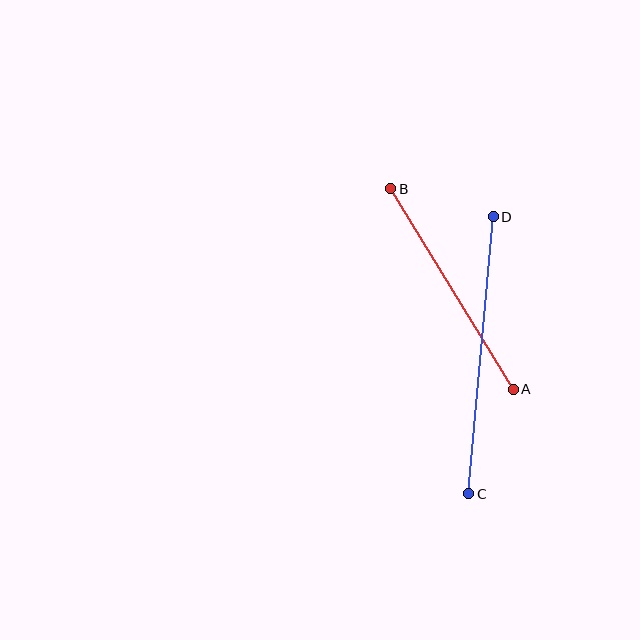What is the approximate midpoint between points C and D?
The midpoint is at approximately (481, 355) pixels.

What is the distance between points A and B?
The distance is approximately 235 pixels.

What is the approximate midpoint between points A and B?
The midpoint is at approximately (452, 289) pixels.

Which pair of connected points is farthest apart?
Points C and D are farthest apart.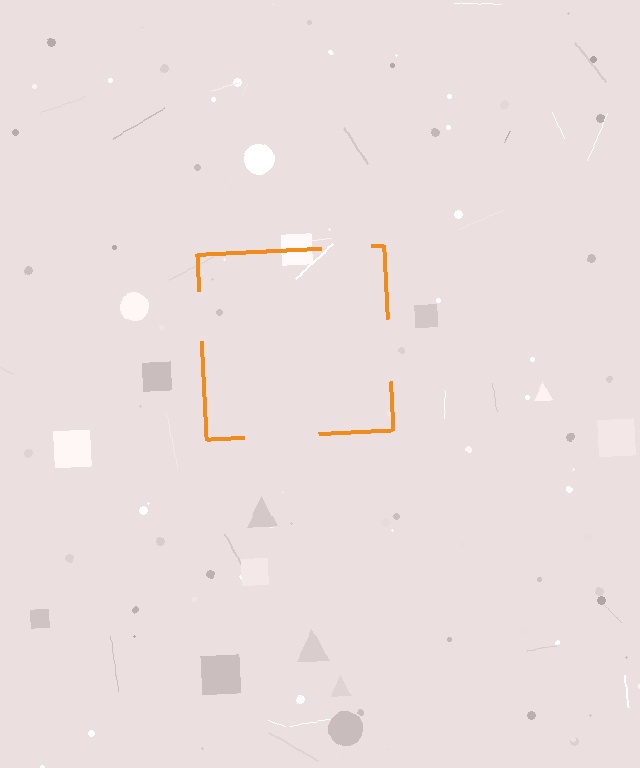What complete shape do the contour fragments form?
The contour fragments form a square.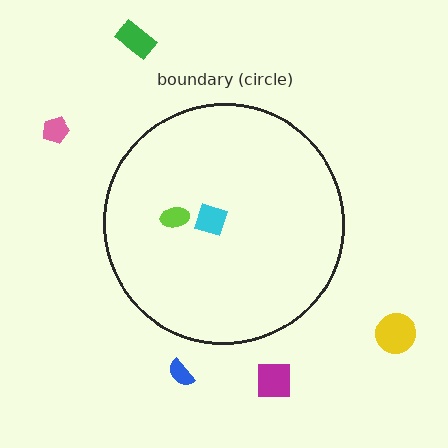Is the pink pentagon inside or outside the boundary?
Outside.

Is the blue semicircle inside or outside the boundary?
Outside.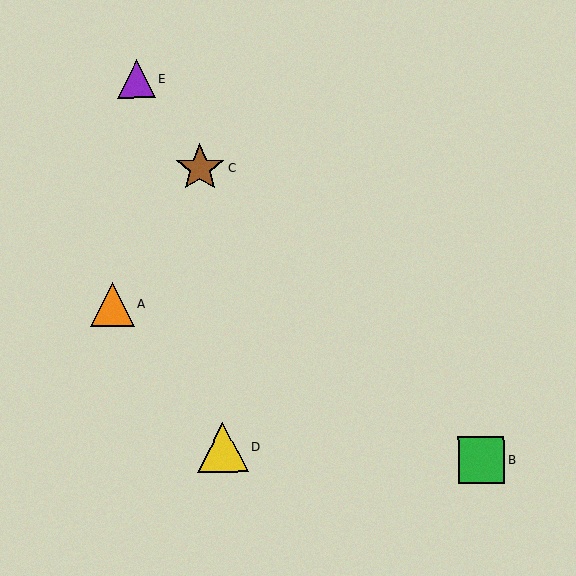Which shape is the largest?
The yellow triangle (labeled D) is the largest.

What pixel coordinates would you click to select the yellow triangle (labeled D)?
Click at (223, 447) to select the yellow triangle D.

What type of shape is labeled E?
Shape E is a purple triangle.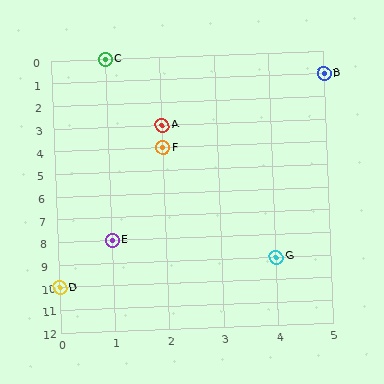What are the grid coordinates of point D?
Point D is at grid coordinates (0, 10).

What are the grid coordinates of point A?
Point A is at grid coordinates (2, 3).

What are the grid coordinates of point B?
Point B is at grid coordinates (5, 1).